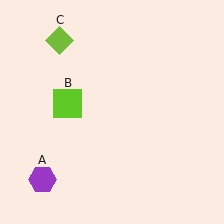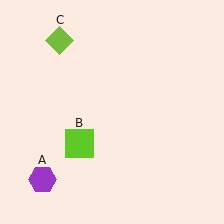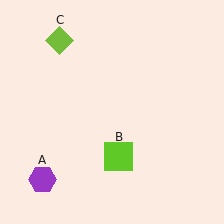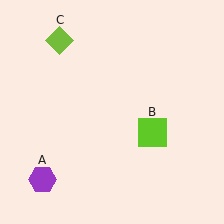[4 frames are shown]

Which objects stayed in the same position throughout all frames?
Purple hexagon (object A) and lime diamond (object C) remained stationary.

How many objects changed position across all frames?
1 object changed position: lime square (object B).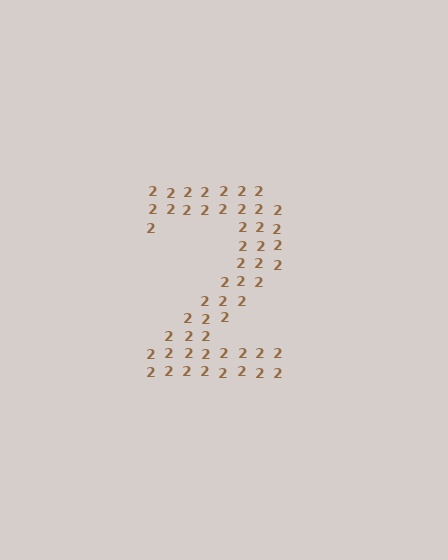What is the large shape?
The large shape is the digit 2.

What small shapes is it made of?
It is made of small digit 2's.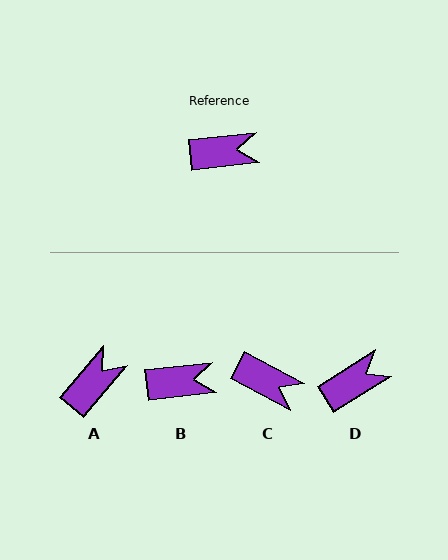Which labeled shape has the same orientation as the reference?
B.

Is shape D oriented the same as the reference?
No, it is off by about 26 degrees.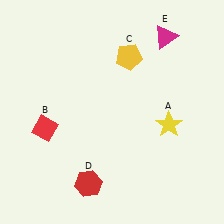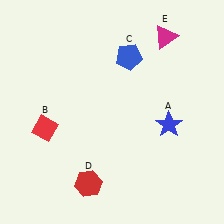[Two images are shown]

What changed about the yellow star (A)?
In Image 1, A is yellow. In Image 2, it changed to blue.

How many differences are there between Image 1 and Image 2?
There are 2 differences between the two images.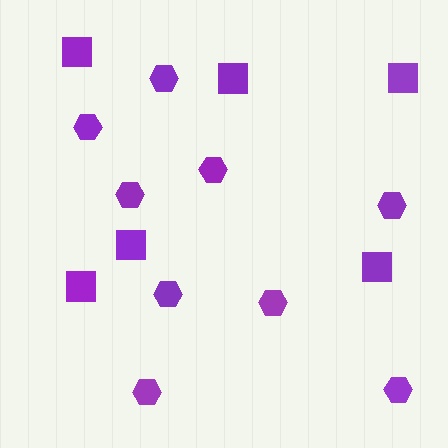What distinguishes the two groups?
There are 2 groups: one group of squares (6) and one group of hexagons (9).